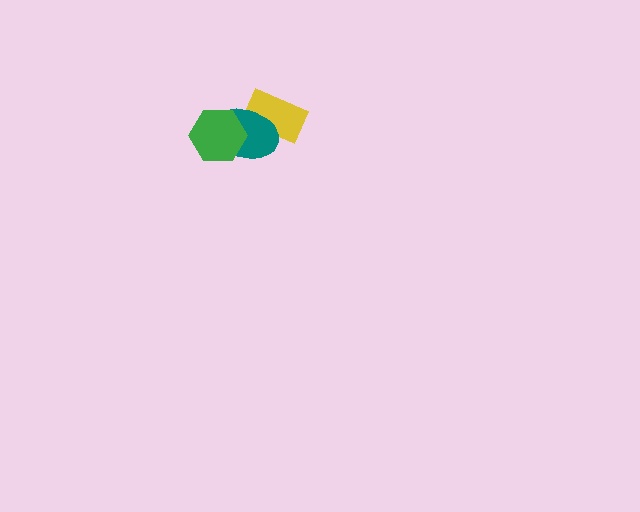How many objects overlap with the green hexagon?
1 object overlaps with the green hexagon.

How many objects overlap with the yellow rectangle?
1 object overlaps with the yellow rectangle.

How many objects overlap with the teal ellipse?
2 objects overlap with the teal ellipse.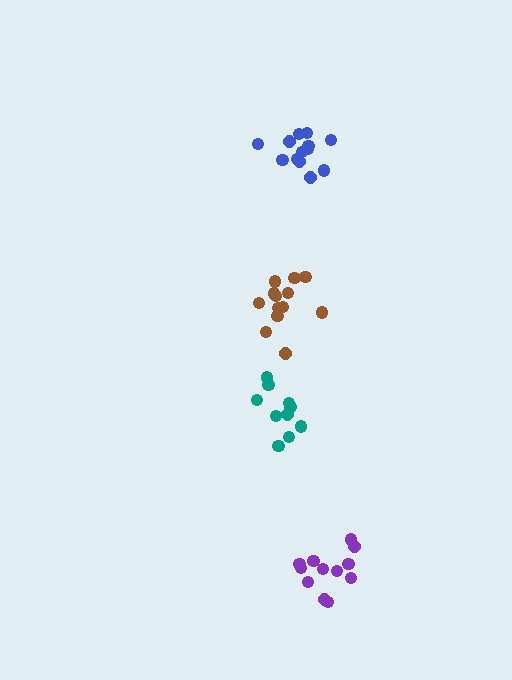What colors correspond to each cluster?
The clusters are colored: brown, blue, teal, purple.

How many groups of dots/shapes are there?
There are 4 groups.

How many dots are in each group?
Group 1: 13 dots, Group 2: 13 dots, Group 3: 10 dots, Group 4: 12 dots (48 total).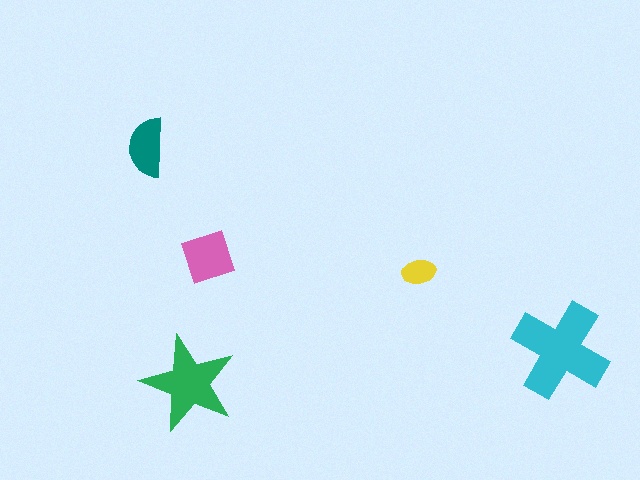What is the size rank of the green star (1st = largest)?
2nd.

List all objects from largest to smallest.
The cyan cross, the green star, the pink square, the teal semicircle, the yellow ellipse.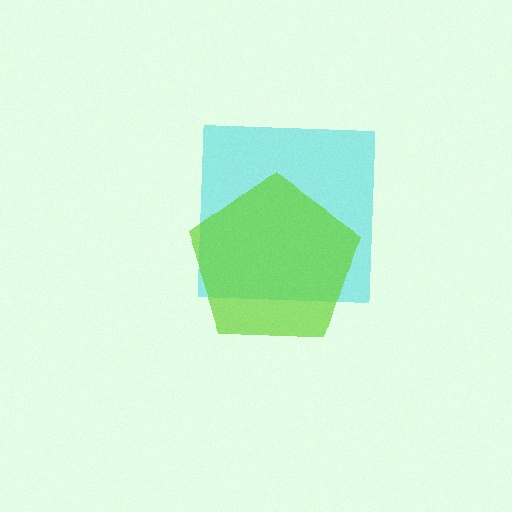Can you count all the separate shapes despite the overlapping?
Yes, there are 2 separate shapes.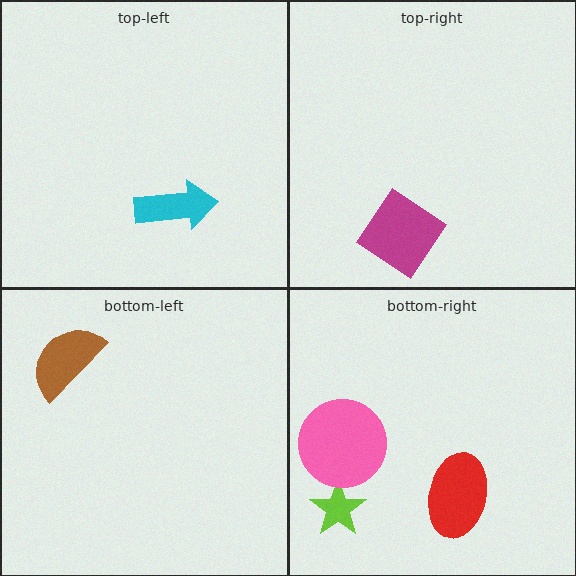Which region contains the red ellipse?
The bottom-right region.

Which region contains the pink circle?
The bottom-right region.